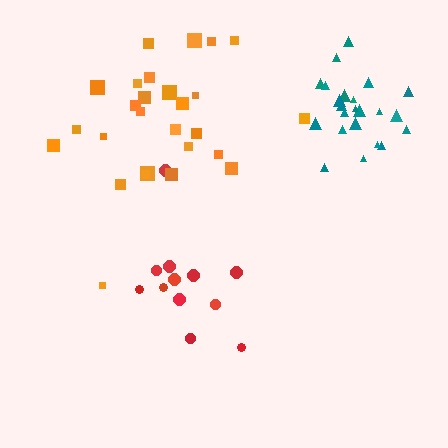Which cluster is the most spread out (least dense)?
Orange.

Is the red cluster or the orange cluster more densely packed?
Red.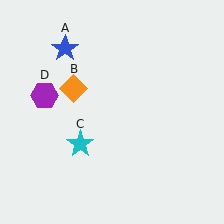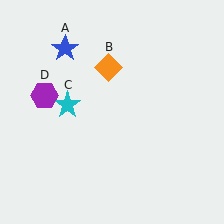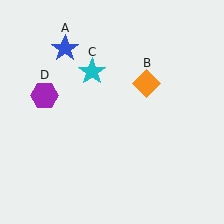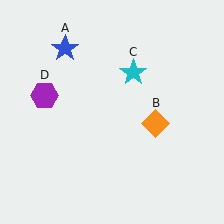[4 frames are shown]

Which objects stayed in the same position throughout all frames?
Blue star (object A) and purple hexagon (object D) remained stationary.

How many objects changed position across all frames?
2 objects changed position: orange diamond (object B), cyan star (object C).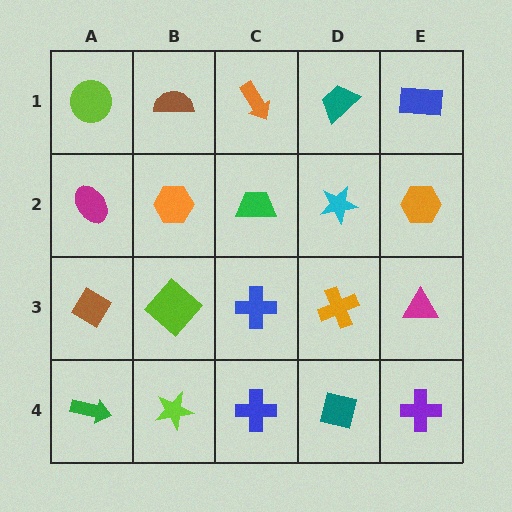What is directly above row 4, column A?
A brown diamond.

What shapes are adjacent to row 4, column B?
A lime diamond (row 3, column B), a green arrow (row 4, column A), a blue cross (row 4, column C).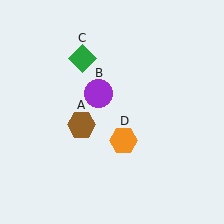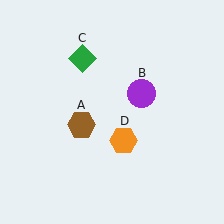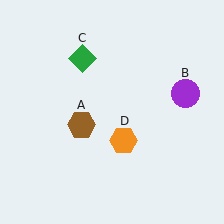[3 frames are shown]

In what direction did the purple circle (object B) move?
The purple circle (object B) moved right.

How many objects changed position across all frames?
1 object changed position: purple circle (object B).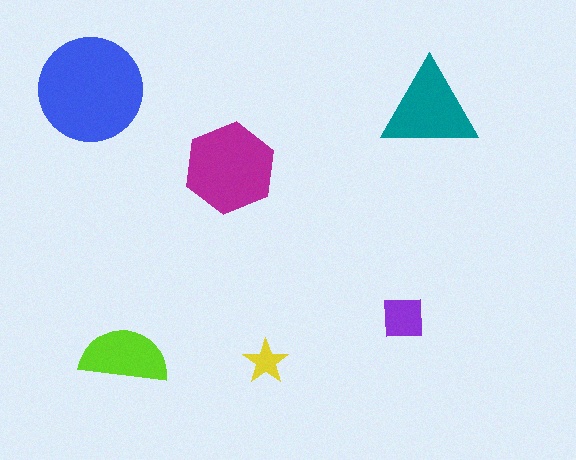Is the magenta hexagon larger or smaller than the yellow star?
Larger.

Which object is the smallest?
The yellow star.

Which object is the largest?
The blue circle.